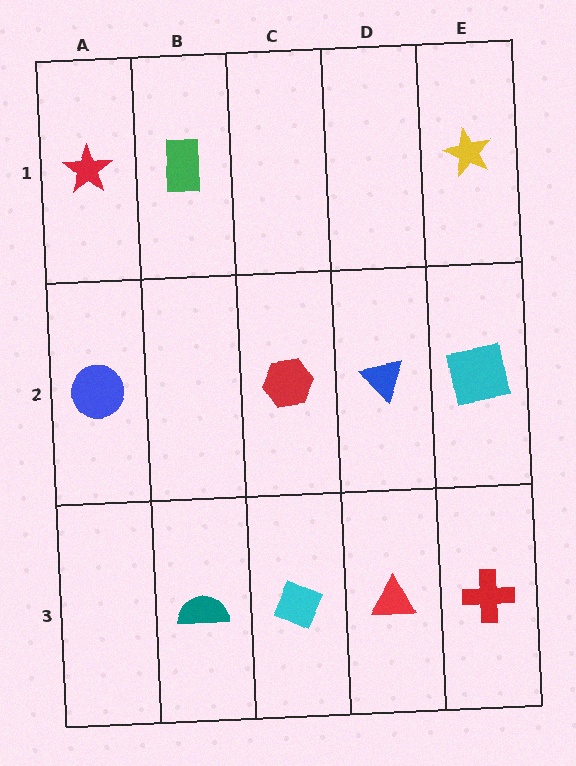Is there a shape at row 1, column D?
No, that cell is empty.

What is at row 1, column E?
A yellow star.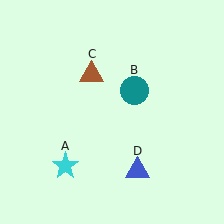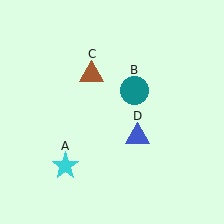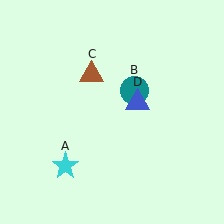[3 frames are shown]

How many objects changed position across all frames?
1 object changed position: blue triangle (object D).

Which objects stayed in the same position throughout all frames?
Cyan star (object A) and teal circle (object B) and brown triangle (object C) remained stationary.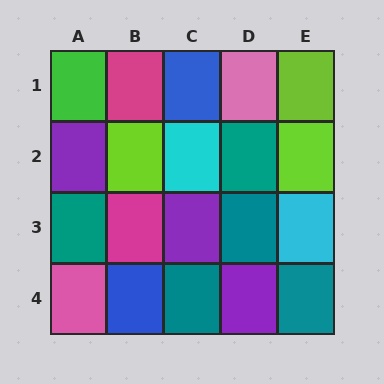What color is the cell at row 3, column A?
Teal.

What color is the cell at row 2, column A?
Purple.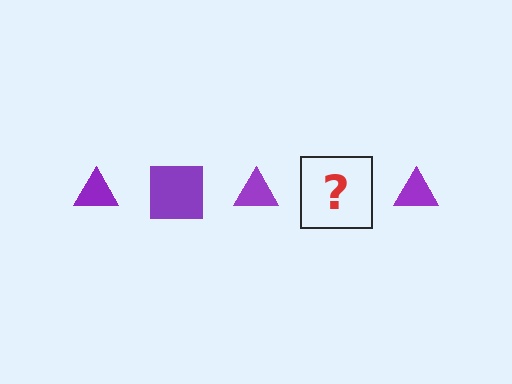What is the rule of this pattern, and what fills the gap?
The rule is that the pattern cycles through triangle, square shapes in purple. The gap should be filled with a purple square.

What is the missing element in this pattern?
The missing element is a purple square.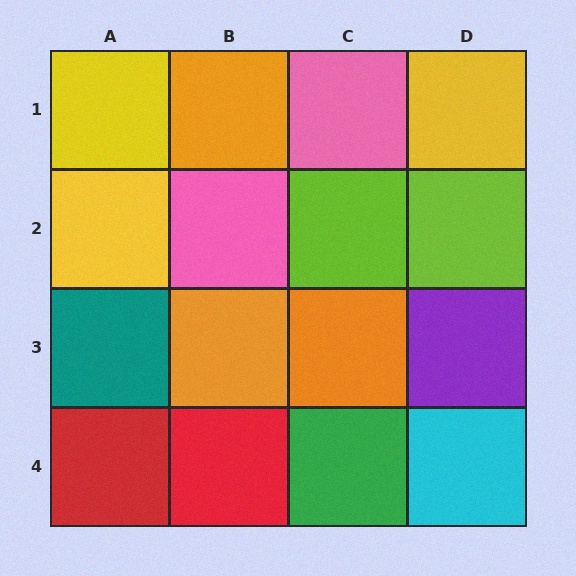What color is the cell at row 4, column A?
Red.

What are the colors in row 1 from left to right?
Yellow, orange, pink, yellow.